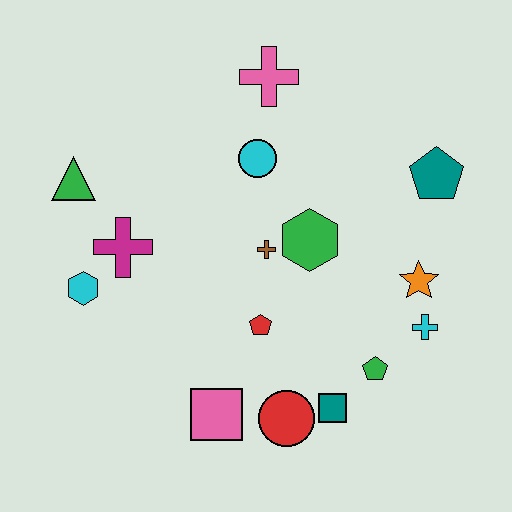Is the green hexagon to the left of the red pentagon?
No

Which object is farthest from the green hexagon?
The green triangle is farthest from the green hexagon.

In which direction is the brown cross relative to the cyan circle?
The brown cross is below the cyan circle.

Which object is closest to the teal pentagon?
The orange star is closest to the teal pentagon.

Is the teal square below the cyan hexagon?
Yes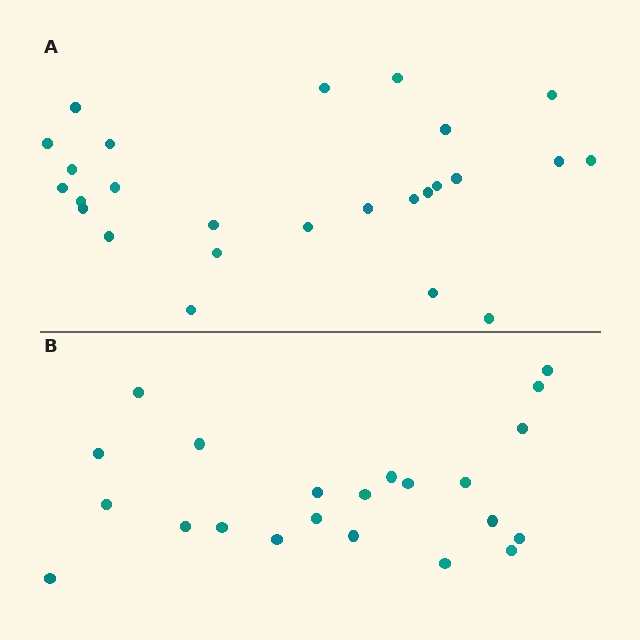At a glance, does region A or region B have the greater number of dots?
Region A (the top region) has more dots.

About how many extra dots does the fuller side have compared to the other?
Region A has about 4 more dots than region B.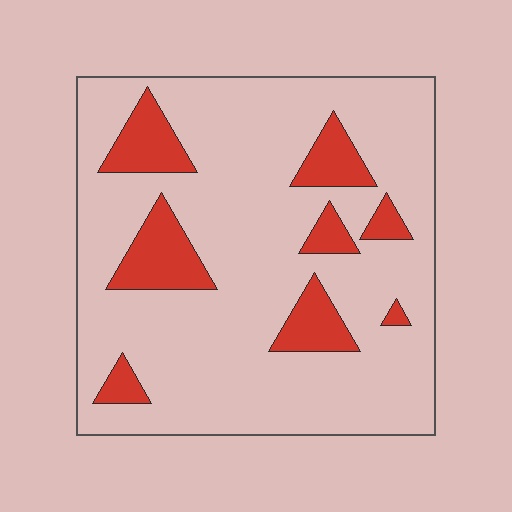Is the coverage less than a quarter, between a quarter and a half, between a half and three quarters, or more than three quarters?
Less than a quarter.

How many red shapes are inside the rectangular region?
8.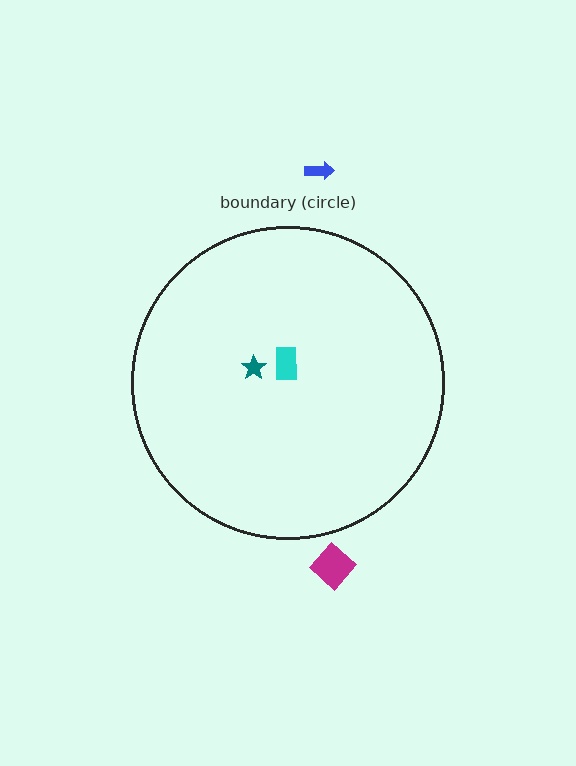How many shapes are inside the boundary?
2 inside, 2 outside.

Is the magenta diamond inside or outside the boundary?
Outside.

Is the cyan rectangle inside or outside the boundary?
Inside.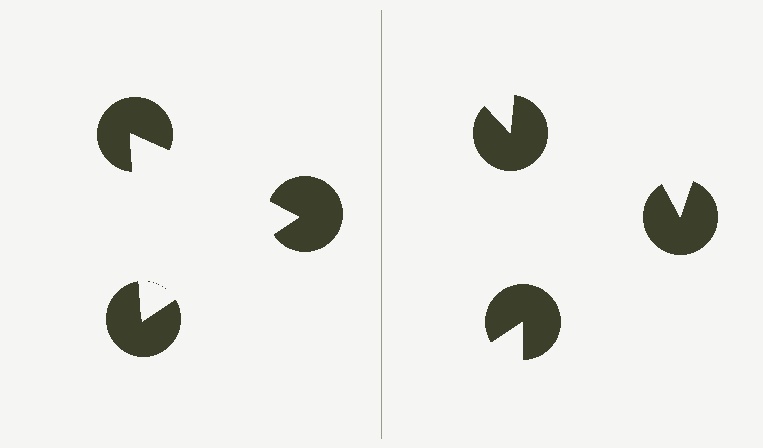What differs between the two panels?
The pac-man discs are positioned identically on both sides; only the wedge orientations differ. On the left they align to a triangle; on the right they are misaligned.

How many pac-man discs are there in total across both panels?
6 — 3 on each side.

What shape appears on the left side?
An illusory triangle.